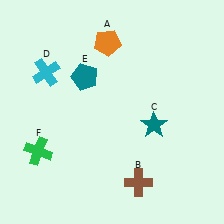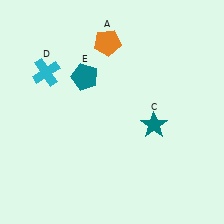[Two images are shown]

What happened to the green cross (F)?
The green cross (F) was removed in Image 2. It was in the bottom-left area of Image 1.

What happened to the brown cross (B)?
The brown cross (B) was removed in Image 2. It was in the bottom-right area of Image 1.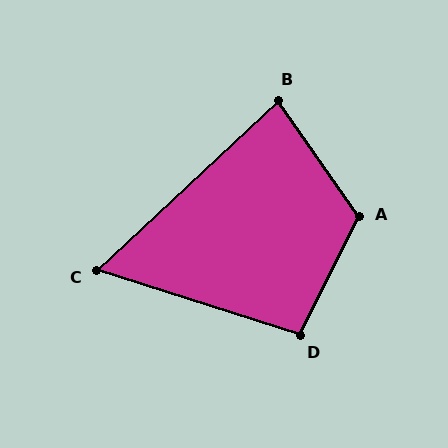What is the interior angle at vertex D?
Approximately 98 degrees (obtuse).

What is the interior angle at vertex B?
Approximately 82 degrees (acute).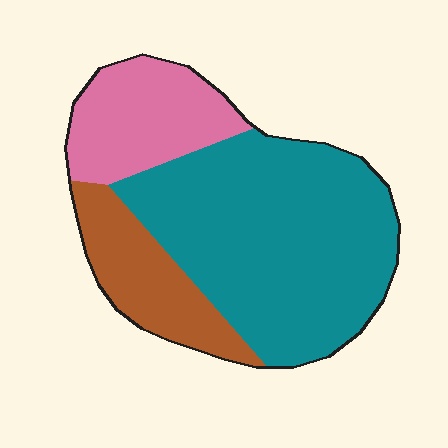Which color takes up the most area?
Teal, at roughly 60%.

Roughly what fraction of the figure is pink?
Pink takes up about one fifth (1/5) of the figure.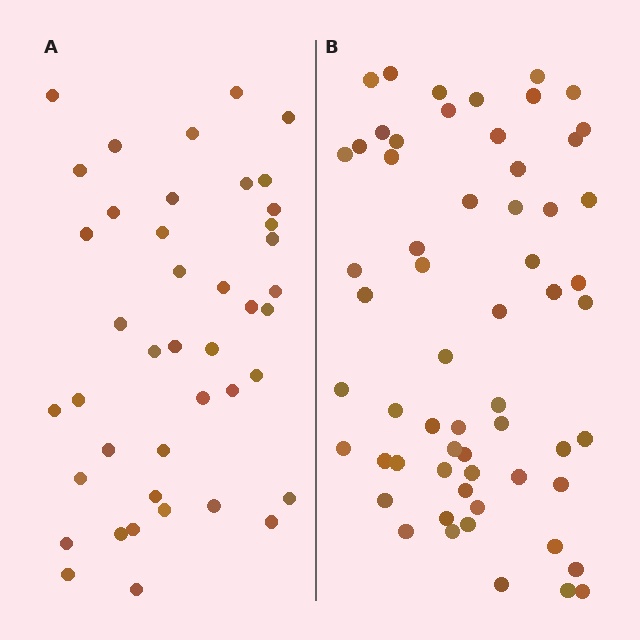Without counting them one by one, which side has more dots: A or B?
Region B (the right region) has more dots.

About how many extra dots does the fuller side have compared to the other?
Region B has approximately 20 more dots than region A.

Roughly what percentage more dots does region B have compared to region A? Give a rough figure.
About 45% more.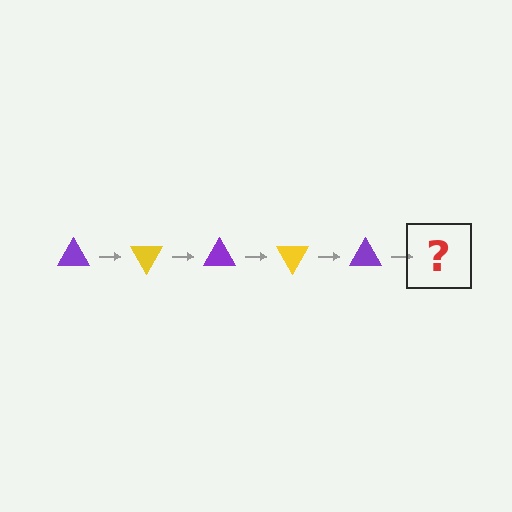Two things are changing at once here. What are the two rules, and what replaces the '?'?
The two rules are that it rotates 60 degrees each step and the color cycles through purple and yellow. The '?' should be a yellow triangle, rotated 300 degrees from the start.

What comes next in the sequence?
The next element should be a yellow triangle, rotated 300 degrees from the start.